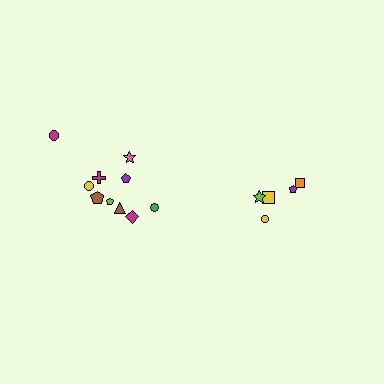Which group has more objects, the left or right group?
The left group.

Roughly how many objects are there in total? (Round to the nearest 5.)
Roughly 15 objects in total.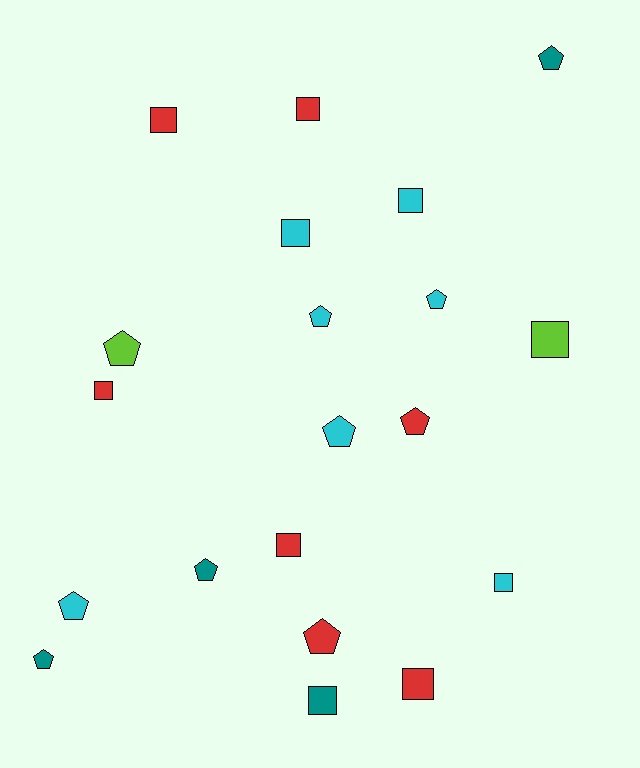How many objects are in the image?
There are 20 objects.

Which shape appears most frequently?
Square, with 10 objects.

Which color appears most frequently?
Red, with 7 objects.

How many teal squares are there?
There is 1 teal square.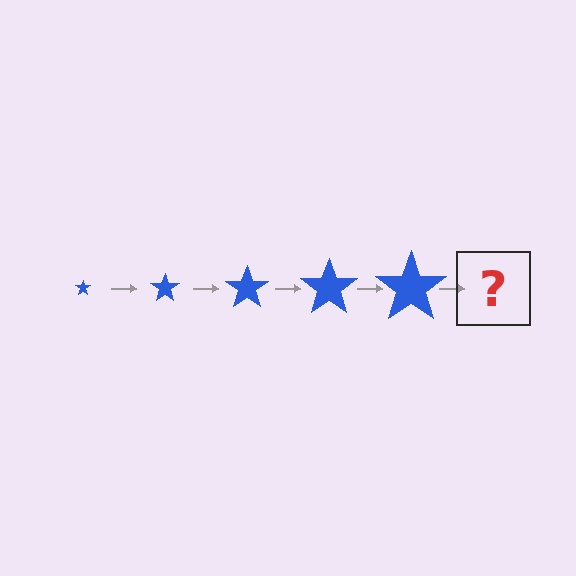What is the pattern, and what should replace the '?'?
The pattern is that the star gets progressively larger each step. The '?' should be a blue star, larger than the previous one.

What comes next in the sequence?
The next element should be a blue star, larger than the previous one.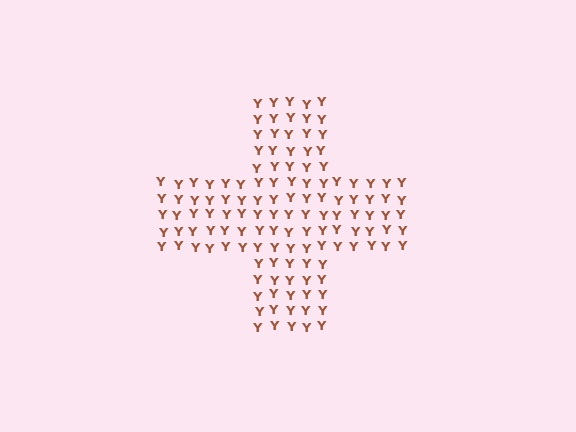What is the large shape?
The large shape is a cross.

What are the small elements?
The small elements are letter Y's.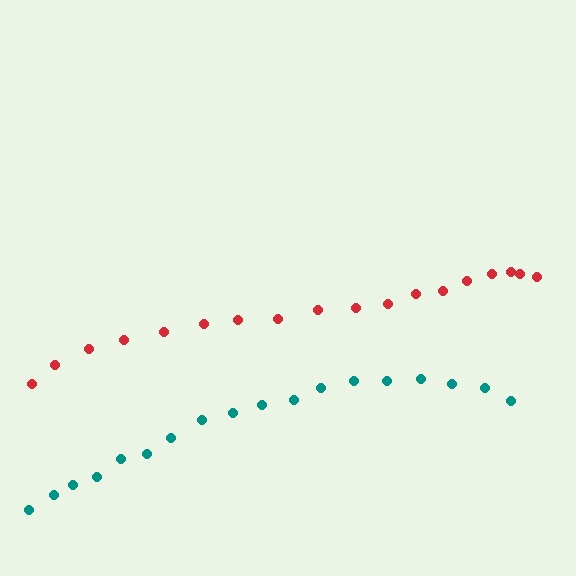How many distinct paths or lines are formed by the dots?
There are 2 distinct paths.